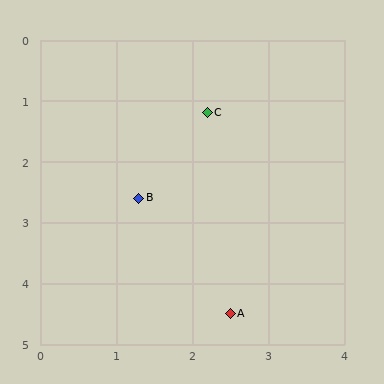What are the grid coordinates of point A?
Point A is at approximately (2.5, 4.5).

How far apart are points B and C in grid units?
Points B and C are about 1.7 grid units apart.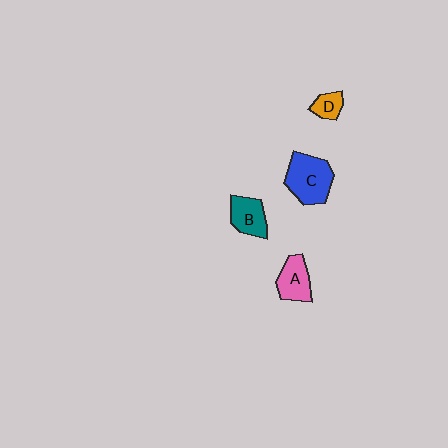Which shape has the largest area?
Shape C (blue).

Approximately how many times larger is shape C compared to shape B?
Approximately 1.6 times.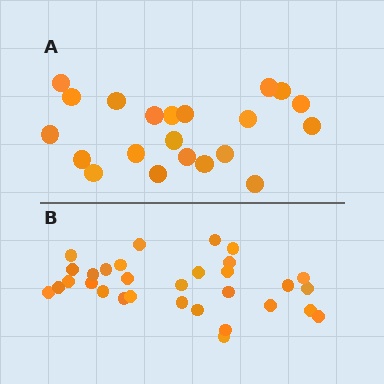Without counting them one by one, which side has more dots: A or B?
Region B (the bottom region) has more dots.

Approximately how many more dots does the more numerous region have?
Region B has roughly 10 or so more dots than region A.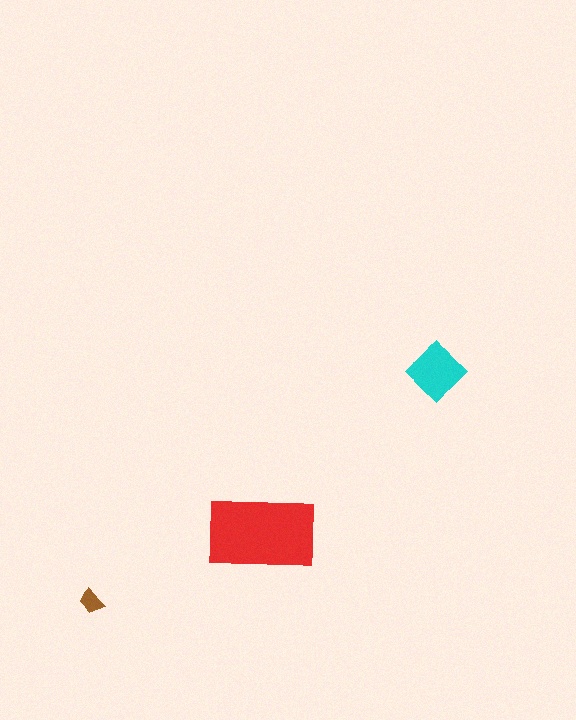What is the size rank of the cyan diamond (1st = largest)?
2nd.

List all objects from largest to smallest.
The red rectangle, the cyan diamond, the brown trapezoid.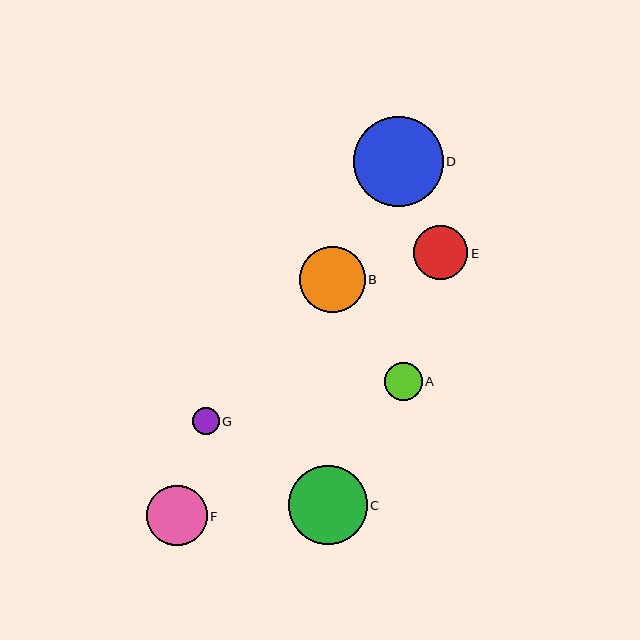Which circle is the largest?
Circle D is the largest with a size of approximately 89 pixels.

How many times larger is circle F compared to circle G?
Circle F is approximately 2.2 times the size of circle G.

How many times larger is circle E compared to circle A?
Circle E is approximately 1.4 times the size of circle A.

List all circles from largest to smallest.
From largest to smallest: D, C, B, F, E, A, G.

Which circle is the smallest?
Circle G is the smallest with a size of approximately 27 pixels.